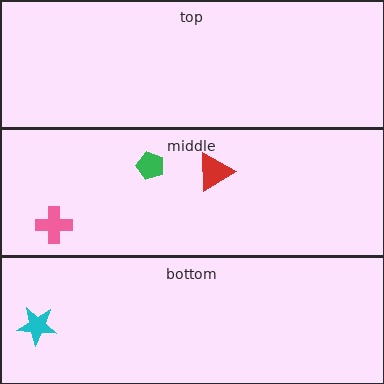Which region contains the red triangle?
The middle region.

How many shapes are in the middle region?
3.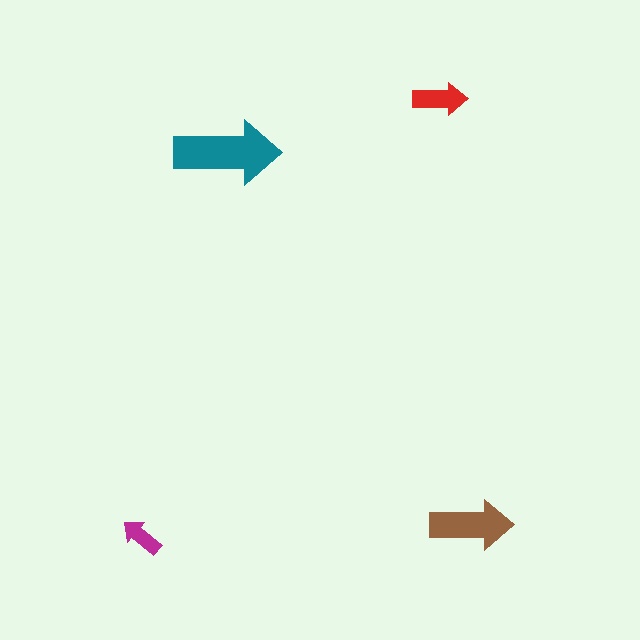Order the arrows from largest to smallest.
the teal one, the brown one, the red one, the magenta one.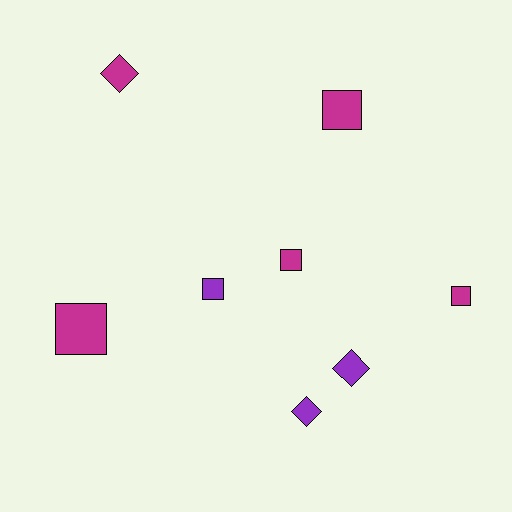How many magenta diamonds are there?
There is 1 magenta diamond.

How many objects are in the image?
There are 8 objects.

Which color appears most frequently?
Magenta, with 5 objects.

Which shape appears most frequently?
Square, with 5 objects.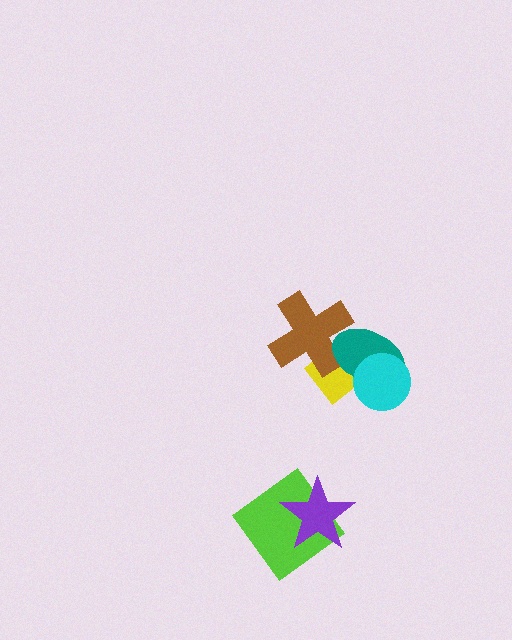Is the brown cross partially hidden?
Yes, it is partially covered by another shape.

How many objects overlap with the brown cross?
2 objects overlap with the brown cross.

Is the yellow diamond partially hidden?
Yes, it is partially covered by another shape.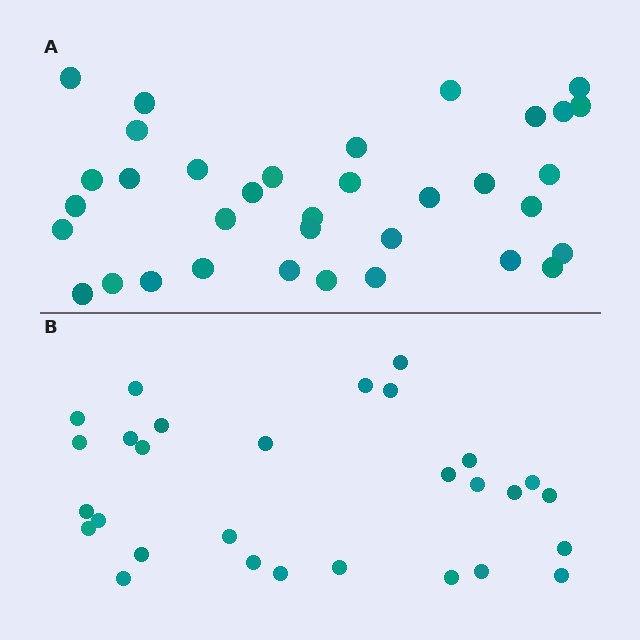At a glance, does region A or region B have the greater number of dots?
Region A (the top region) has more dots.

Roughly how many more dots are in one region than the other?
Region A has about 6 more dots than region B.